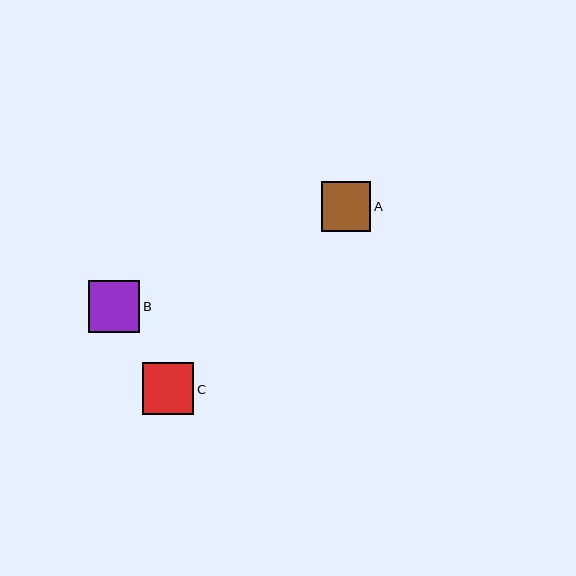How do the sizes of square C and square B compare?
Square C and square B are approximately the same size.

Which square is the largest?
Square C is the largest with a size of approximately 52 pixels.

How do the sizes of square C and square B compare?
Square C and square B are approximately the same size.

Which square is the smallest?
Square A is the smallest with a size of approximately 50 pixels.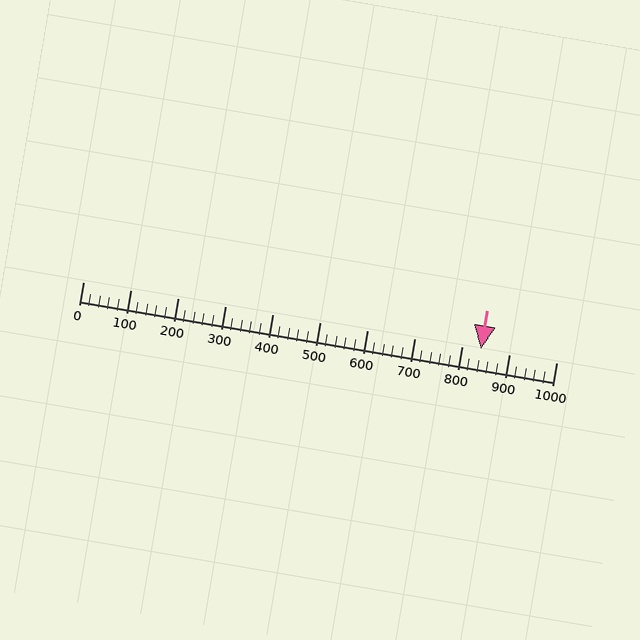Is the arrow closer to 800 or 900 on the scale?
The arrow is closer to 800.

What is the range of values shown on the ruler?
The ruler shows values from 0 to 1000.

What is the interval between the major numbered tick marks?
The major tick marks are spaced 100 units apart.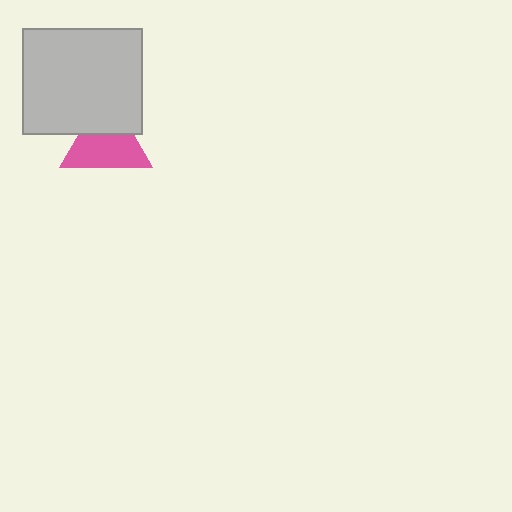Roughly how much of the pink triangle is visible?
About half of it is visible (roughly 63%).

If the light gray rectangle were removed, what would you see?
You would see the complete pink triangle.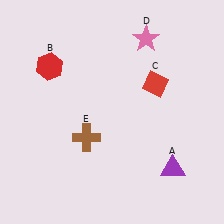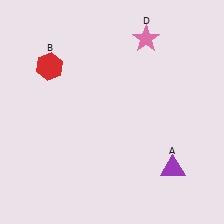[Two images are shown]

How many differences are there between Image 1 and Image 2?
There are 2 differences between the two images.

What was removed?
The red diamond (C), the brown cross (E) were removed in Image 2.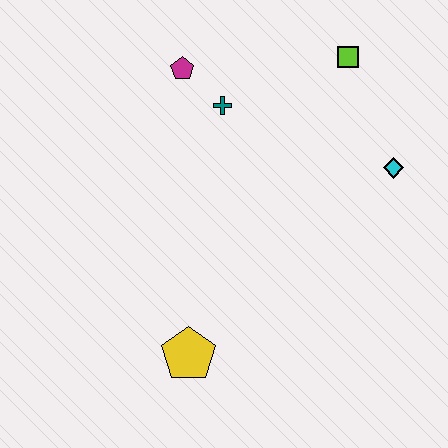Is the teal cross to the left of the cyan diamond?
Yes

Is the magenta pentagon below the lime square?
Yes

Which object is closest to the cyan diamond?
The lime square is closest to the cyan diamond.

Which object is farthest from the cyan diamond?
The yellow pentagon is farthest from the cyan diamond.